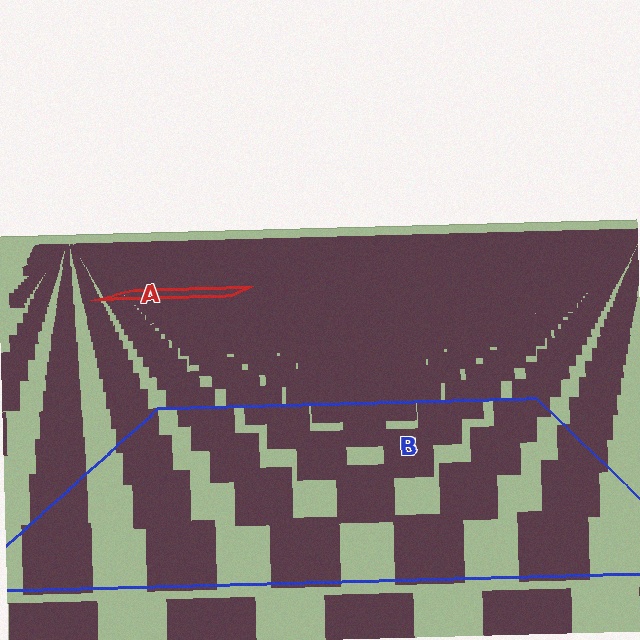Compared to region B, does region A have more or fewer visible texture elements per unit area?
Region A has more texture elements per unit area — they are packed more densely because it is farther away.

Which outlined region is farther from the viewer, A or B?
Region A is farther from the viewer — the texture elements inside it appear smaller and more densely packed.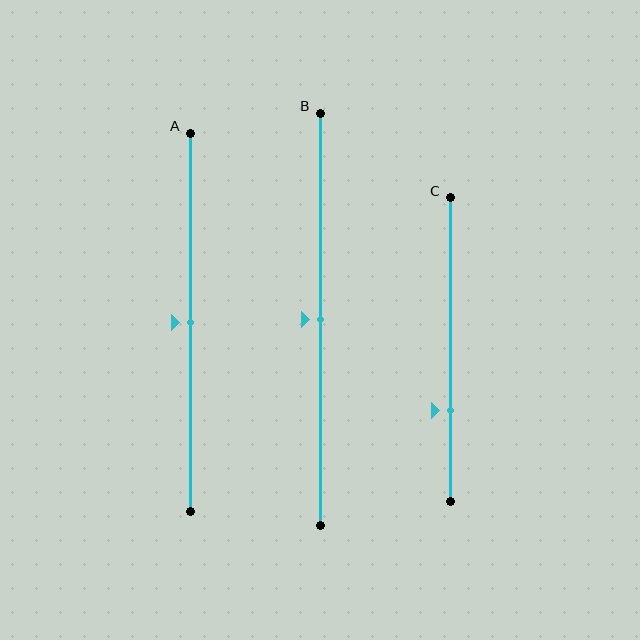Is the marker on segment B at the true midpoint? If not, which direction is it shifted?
Yes, the marker on segment B is at the true midpoint.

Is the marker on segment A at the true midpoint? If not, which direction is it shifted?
Yes, the marker on segment A is at the true midpoint.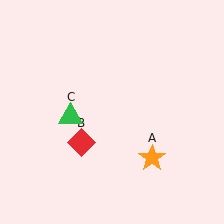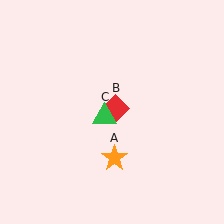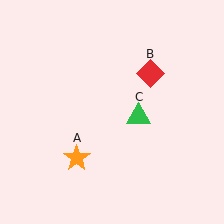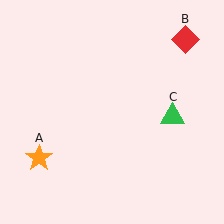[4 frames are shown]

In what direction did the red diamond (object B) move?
The red diamond (object B) moved up and to the right.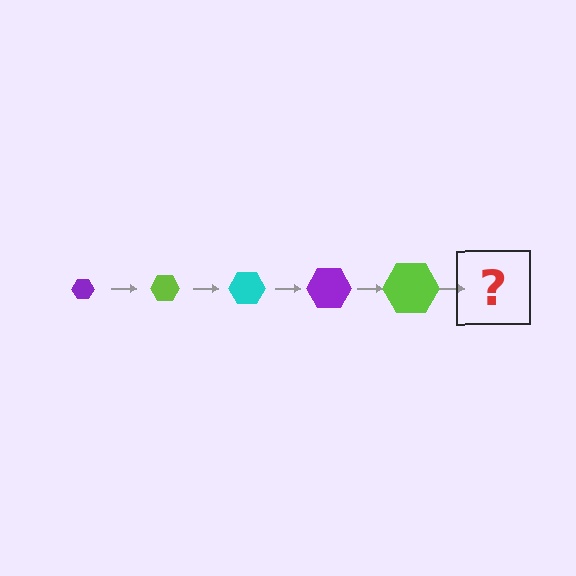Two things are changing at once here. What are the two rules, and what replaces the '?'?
The two rules are that the hexagon grows larger each step and the color cycles through purple, lime, and cyan. The '?' should be a cyan hexagon, larger than the previous one.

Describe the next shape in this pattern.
It should be a cyan hexagon, larger than the previous one.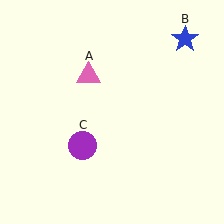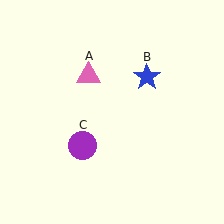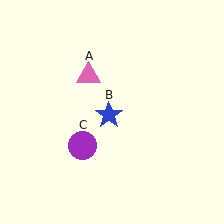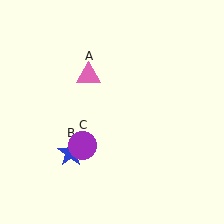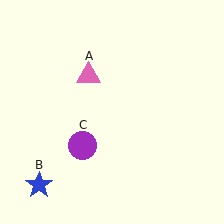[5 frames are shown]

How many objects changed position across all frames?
1 object changed position: blue star (object B).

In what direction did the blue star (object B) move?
The blue star (object B) moved down and to the left.